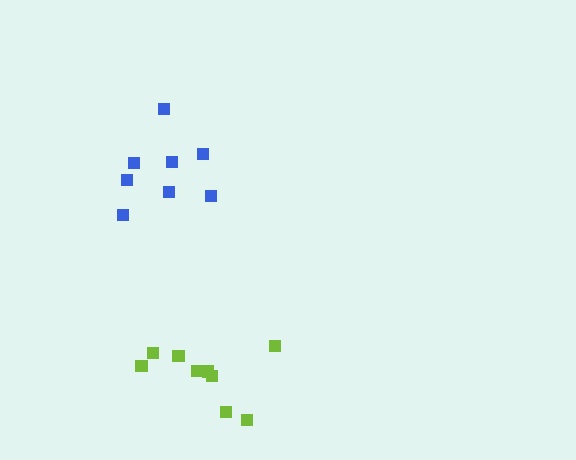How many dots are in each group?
Group 1: 9 dots, Group 2: 8 dots (17 total).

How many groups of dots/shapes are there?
There are 2 groups.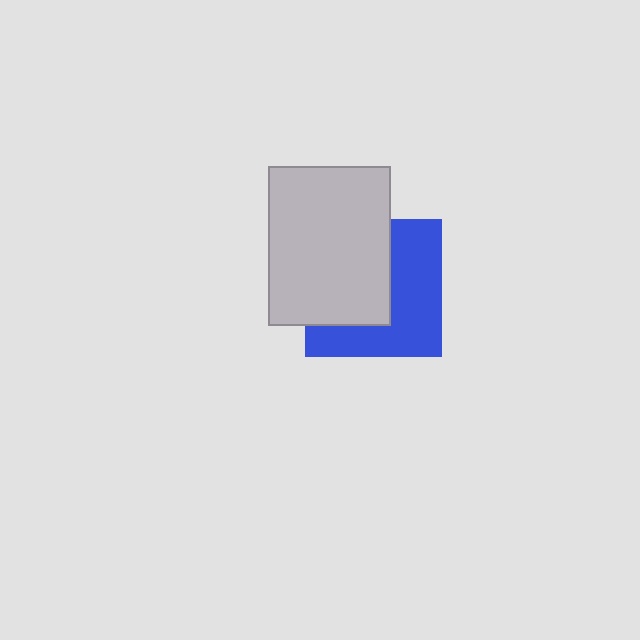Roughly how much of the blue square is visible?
About half of it is visible (roughly 51%).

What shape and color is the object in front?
The object in front is a light gray rectangle.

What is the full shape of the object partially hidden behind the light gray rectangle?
The partially hidden object is a blue square.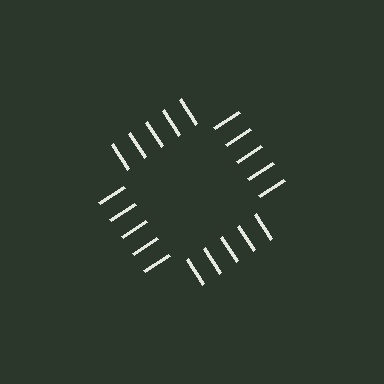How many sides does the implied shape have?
4 sides — the line-ends trace a square.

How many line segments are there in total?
20 — 5 along each of the 4 edges.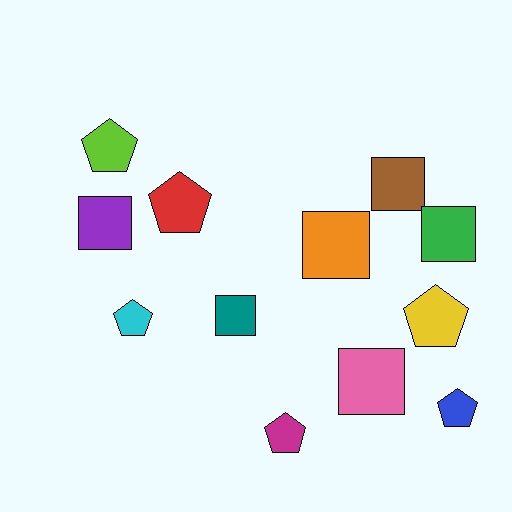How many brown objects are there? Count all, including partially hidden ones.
There is 1 brown object.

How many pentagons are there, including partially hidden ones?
There are 6 pentagons.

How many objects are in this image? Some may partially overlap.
There are 12 objects.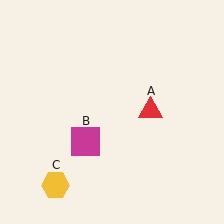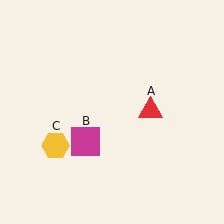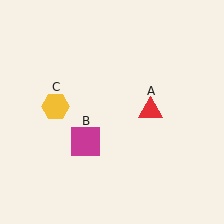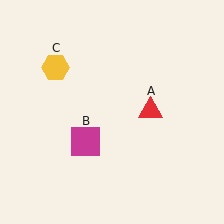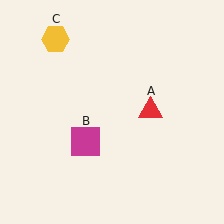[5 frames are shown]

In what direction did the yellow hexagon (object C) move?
The yellow hexagon (object C) moved up.